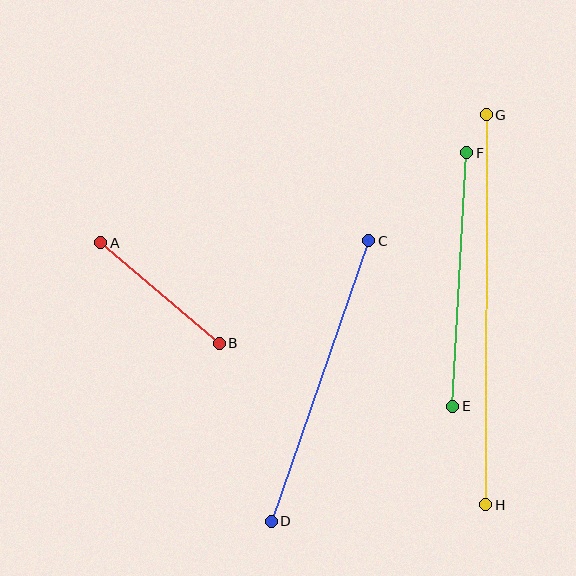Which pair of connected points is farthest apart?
Points G and H are farthest apart.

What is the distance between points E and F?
The distance is approximately 254 pixels.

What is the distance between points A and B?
The distance is approximately 156 pixels.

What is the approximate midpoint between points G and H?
The midpoint is at approximately (486, 310) pixels.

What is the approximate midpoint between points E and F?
The midpoint is at approximately (460, 279) pixels.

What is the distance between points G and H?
The distance is approximately 390 pixels.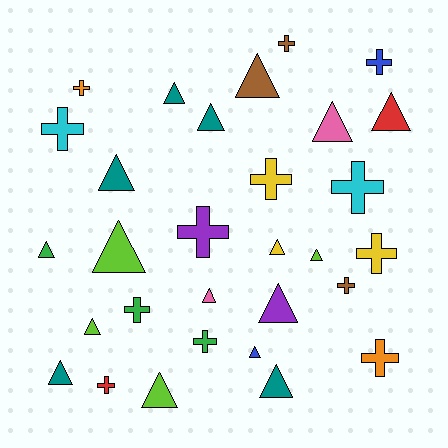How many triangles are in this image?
There are 17 triangles.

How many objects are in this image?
There are 30 objects.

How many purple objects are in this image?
There are 2 purple objects.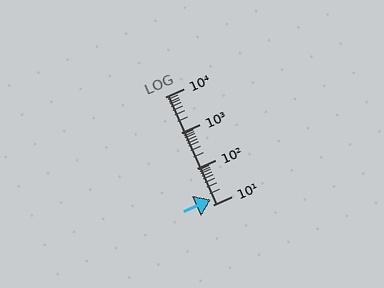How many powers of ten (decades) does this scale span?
The scale spans 3 decades, from 10 to 10000.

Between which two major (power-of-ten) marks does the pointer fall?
The pointer is between 10 and 100.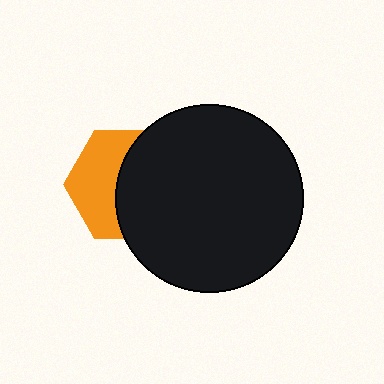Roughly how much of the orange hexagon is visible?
About half of it is visible (roughly 46%).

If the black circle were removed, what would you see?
You would see the complete orange hexagon.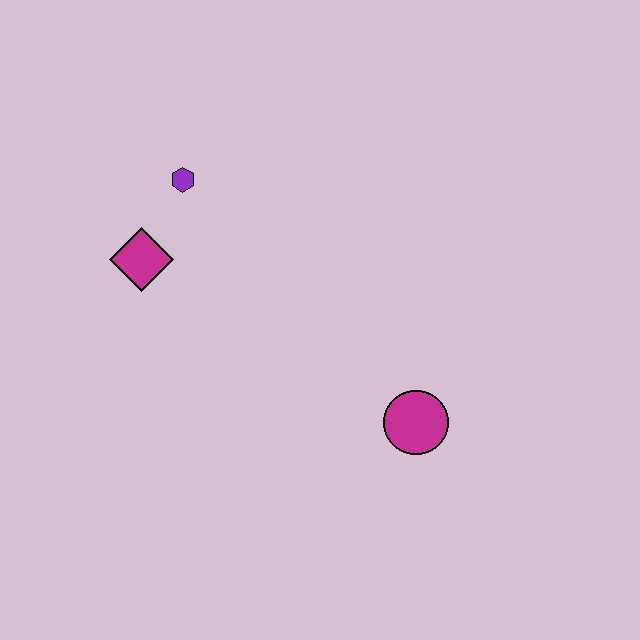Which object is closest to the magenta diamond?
The purple hexagon is closest to the magenta diamond.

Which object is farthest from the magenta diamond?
The magenta circle is farthest from the magenta diamond.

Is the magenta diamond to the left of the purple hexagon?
Yes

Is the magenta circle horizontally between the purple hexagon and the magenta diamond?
No